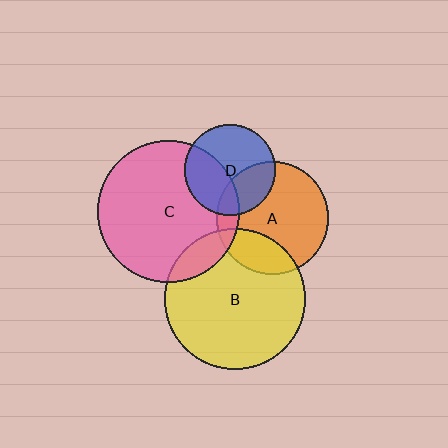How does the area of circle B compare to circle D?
Approximately 2.4 times.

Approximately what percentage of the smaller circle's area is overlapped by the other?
Approximately 30%.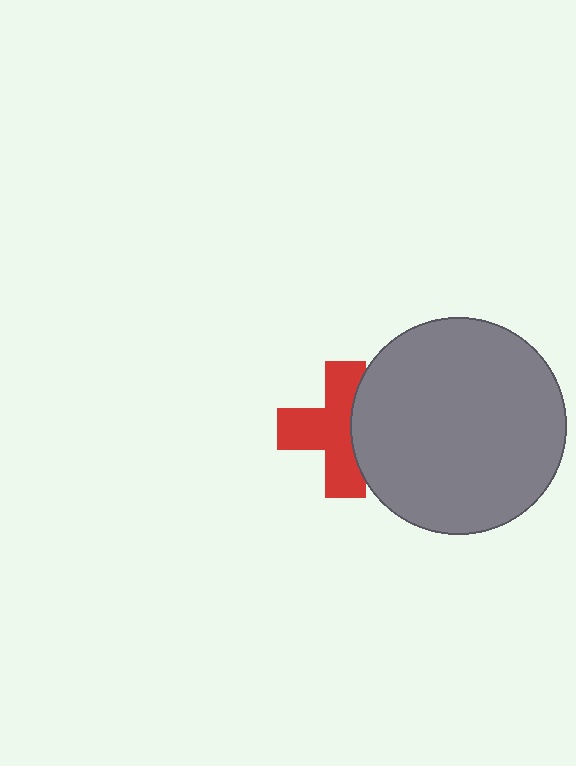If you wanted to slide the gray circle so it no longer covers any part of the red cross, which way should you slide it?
Slide it right — that is the most direct way to separate the two shapes.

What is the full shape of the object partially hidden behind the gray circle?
The partially hidden object is a red cross.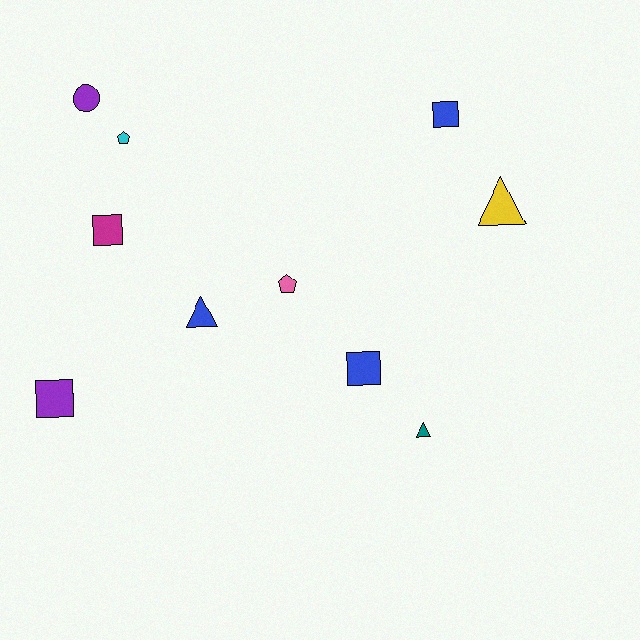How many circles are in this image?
There is 1 circle.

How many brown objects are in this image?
There are no brown objects.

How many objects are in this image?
There are 10 objects.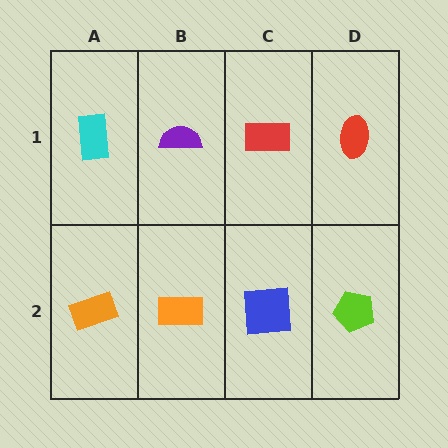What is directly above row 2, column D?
A red ellipse.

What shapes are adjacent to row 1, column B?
An orange rectangle (row 2, column B), a cyan rectangle (row 1, column A), a red rectangle (row 1, column C).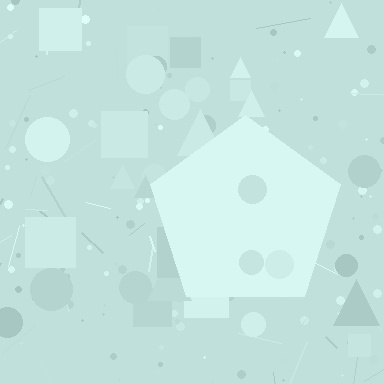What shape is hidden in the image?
A pentagon is hidden in the image.